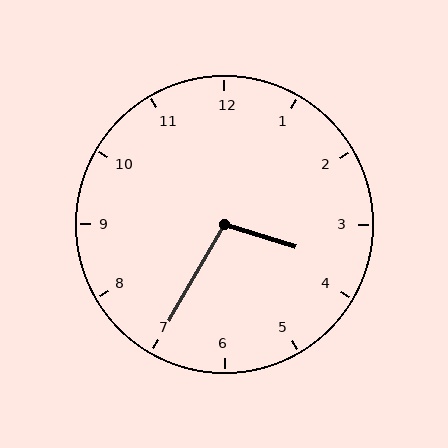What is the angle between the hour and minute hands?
Approximately 102 degrees.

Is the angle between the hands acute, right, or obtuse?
It is obtuse.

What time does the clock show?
3:35.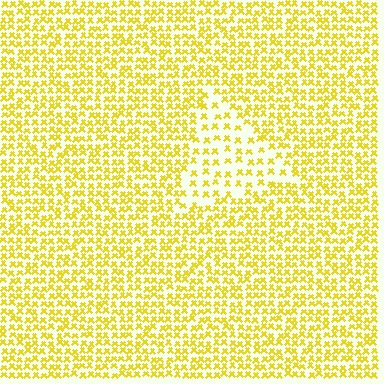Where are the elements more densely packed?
The elements are more densely packed outside the triangle boundary.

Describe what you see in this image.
The image contains small yellow elements arranged at two different densities. A triangle-shaped region is visible where the elements are less densely packed than the surrounding area.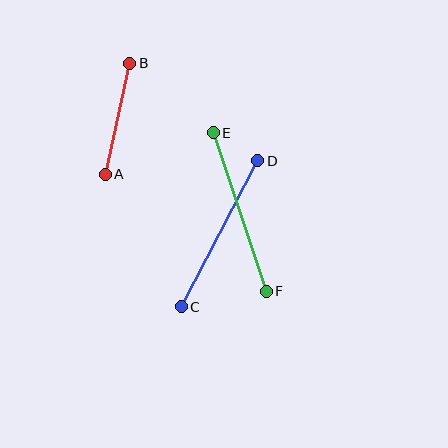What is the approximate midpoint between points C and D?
The midpoint is at approximately (219, 234) pixels.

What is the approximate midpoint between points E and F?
The midpoint is at approximately (240, 212) pixels.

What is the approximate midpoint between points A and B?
The midpoint is at approximately (117, 119) pixels.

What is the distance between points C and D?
The distance is approximately 165 pixels.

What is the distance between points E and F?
The distance is approximately 167 pixels.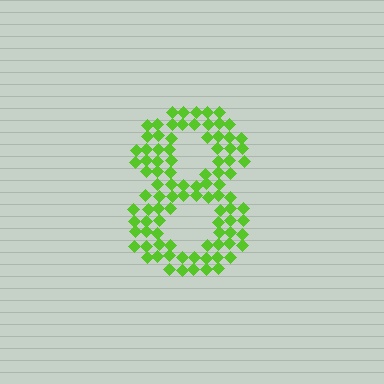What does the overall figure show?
The overall figure shows the digit 8.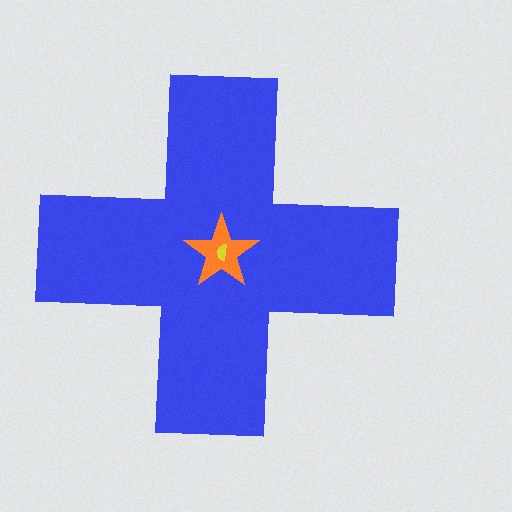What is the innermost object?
The yellow semicircle.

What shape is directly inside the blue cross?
The orange star.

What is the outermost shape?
The blue cross.